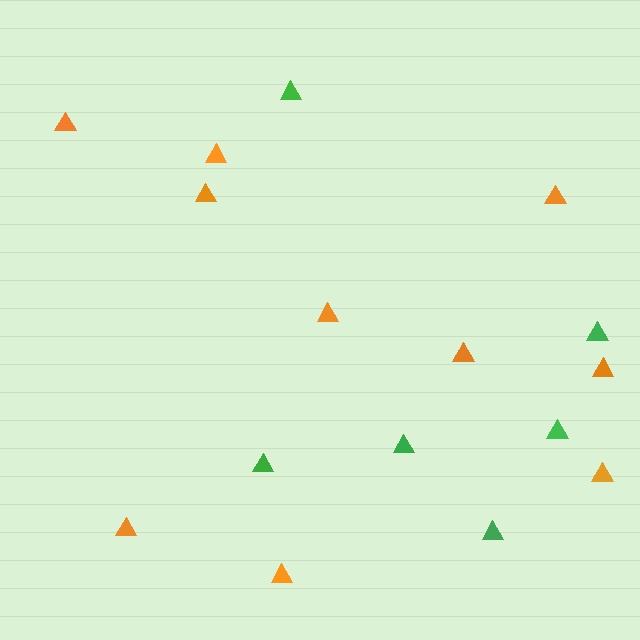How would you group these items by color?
There are 2 groups: one group of orange triangles (10) and one group of green triangles (6).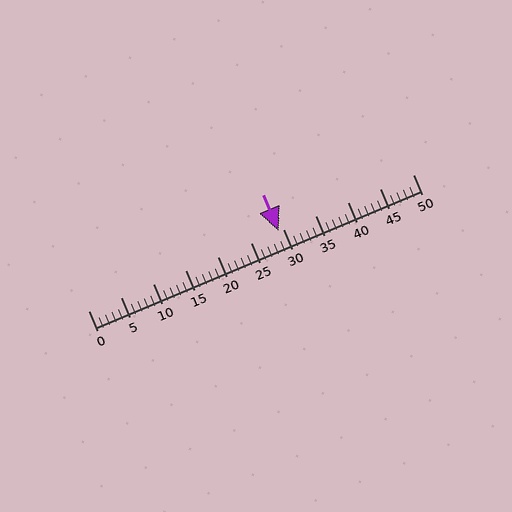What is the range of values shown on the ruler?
The ruler shows values from 0 to 50.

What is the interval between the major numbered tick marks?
The major tick marks are spaced 5 units apart.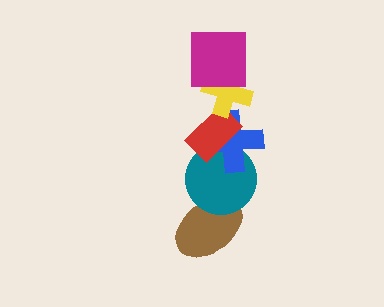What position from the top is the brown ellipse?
The brown ellipse is 6th from the top.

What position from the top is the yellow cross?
The yellow cross is 2nd from the top.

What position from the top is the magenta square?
The magenta square is 1st from the top.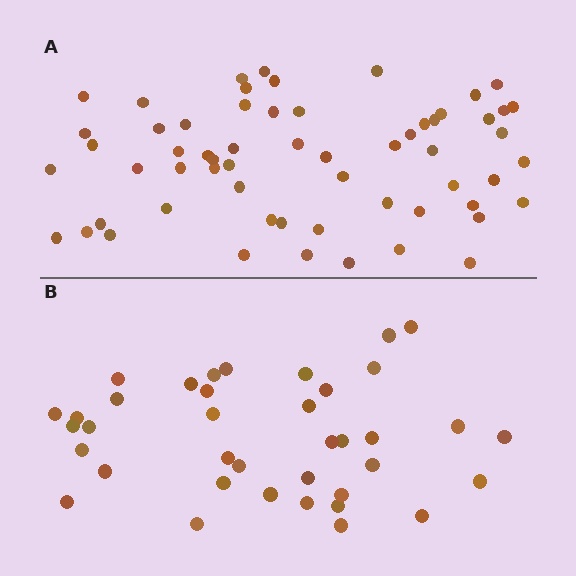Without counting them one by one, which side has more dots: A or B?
Region A (the top region) has more dots.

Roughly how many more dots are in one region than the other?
Region A has approximately 20 more dots than region B.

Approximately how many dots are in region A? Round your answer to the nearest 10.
About 60 dots.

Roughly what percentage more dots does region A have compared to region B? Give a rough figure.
About 60% more.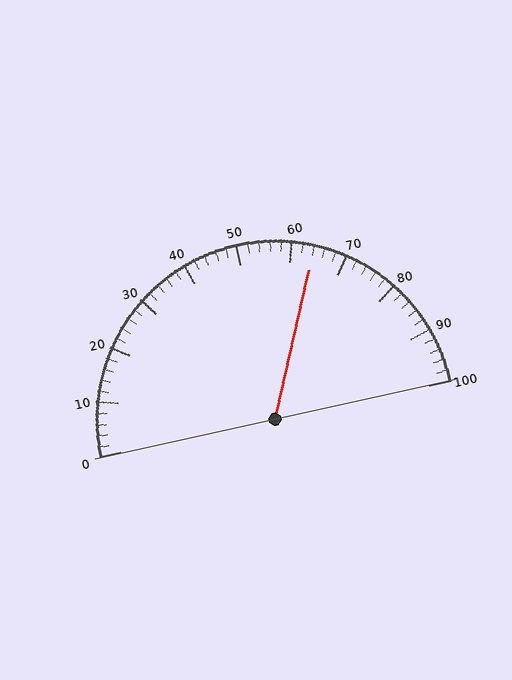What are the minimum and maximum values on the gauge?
The gauge ranges from 0 to 100.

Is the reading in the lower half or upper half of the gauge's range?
The reading is in the upper half of the range (0 to 100).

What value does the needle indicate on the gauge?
The needle indicates approximately 64.